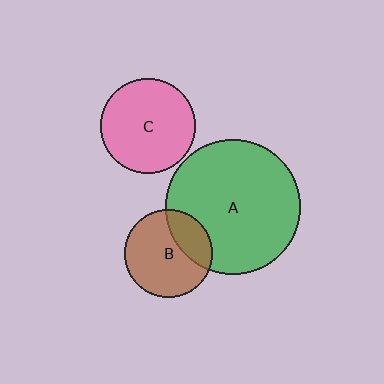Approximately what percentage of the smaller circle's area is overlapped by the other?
Approximately 25%.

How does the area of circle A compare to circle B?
Approximately 2.4 times.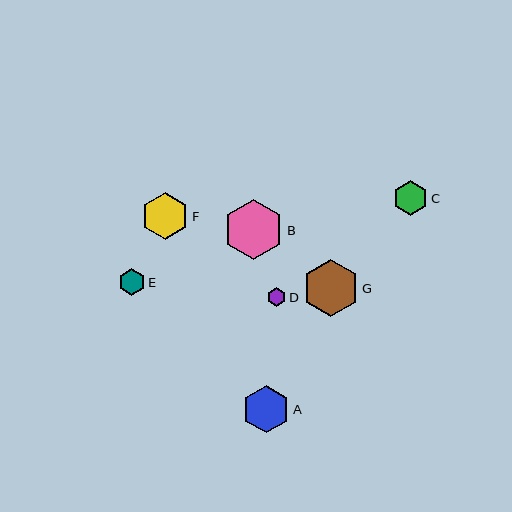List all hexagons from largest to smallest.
From largest to smallest: B, G, A, F, C, E, D.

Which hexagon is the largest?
Hexagon B is the largest with a size of approximately 60 pixels.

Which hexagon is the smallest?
Hexagon D is the smallest with a size of approximately 19 pixels.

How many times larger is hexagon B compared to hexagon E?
Hexagon B is approximately 2.3 times the size of hexagon E.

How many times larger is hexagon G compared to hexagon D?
Hexagon G is approximately 3.0 times the size of hexagon D.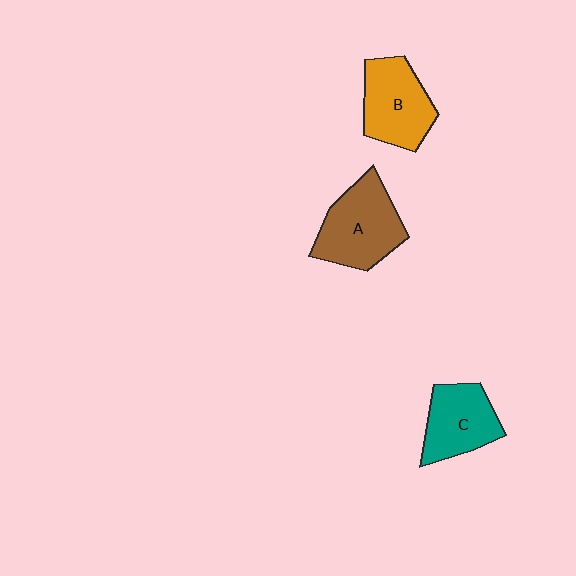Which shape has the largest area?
Shape A (brown).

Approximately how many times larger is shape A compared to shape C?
Approximately 1.2 times.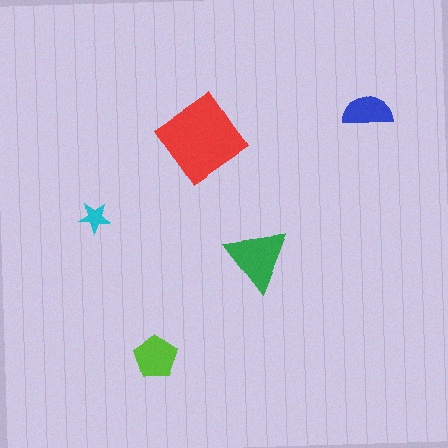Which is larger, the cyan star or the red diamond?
The red diamond.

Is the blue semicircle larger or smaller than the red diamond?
Smaller.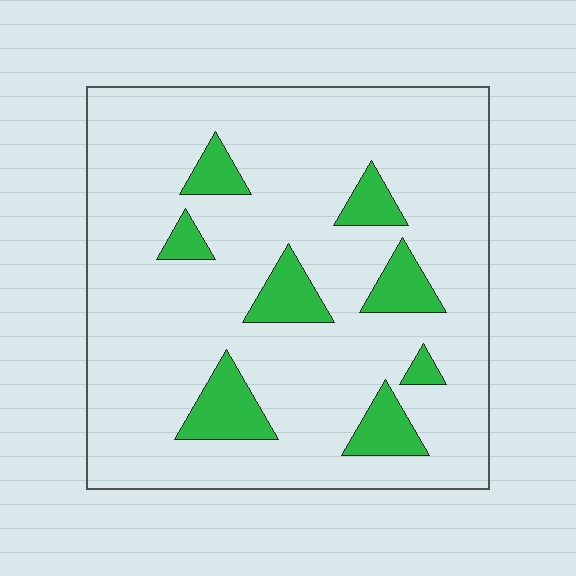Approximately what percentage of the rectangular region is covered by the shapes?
Approximately 15%.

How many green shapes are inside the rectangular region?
8.